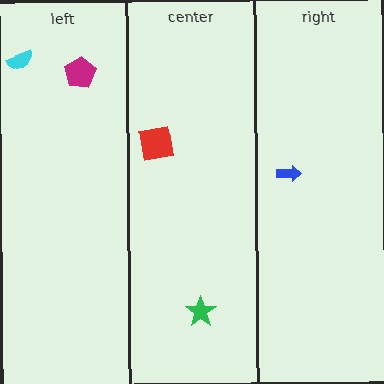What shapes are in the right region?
The blue arrow.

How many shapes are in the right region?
1.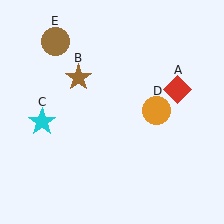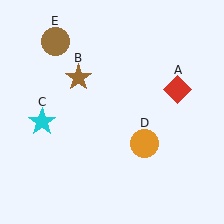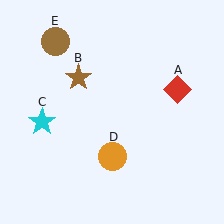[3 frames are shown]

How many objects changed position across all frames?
1 object changed position: orange circle (object D).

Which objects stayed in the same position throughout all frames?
Red diamond (object A) and brown star (object B) and cyan star (object C) and brown circle (object E) remained stationary.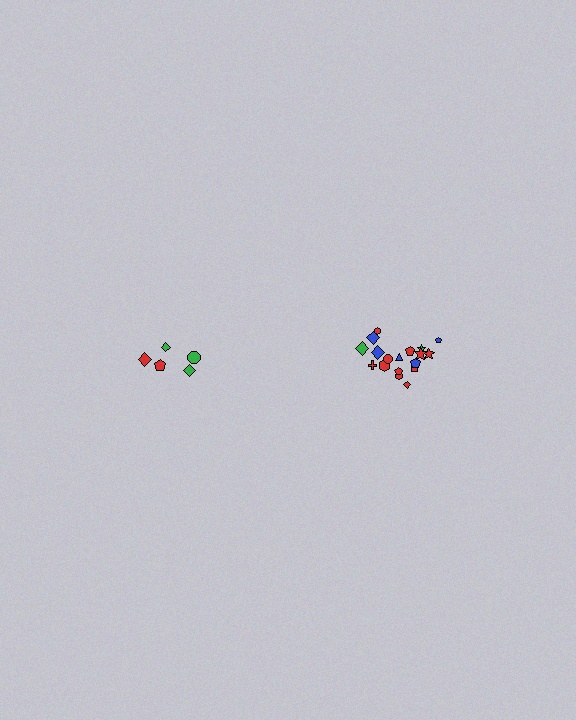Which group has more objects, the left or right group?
The right group.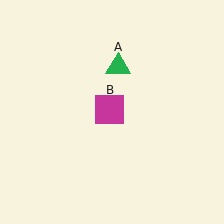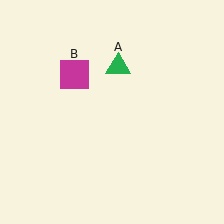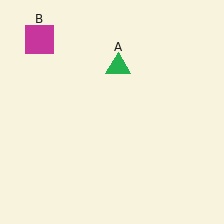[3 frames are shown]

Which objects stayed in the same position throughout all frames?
Green triangle (object A) remained stationary.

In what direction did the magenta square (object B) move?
The magenta square (object B) moved up and to the left.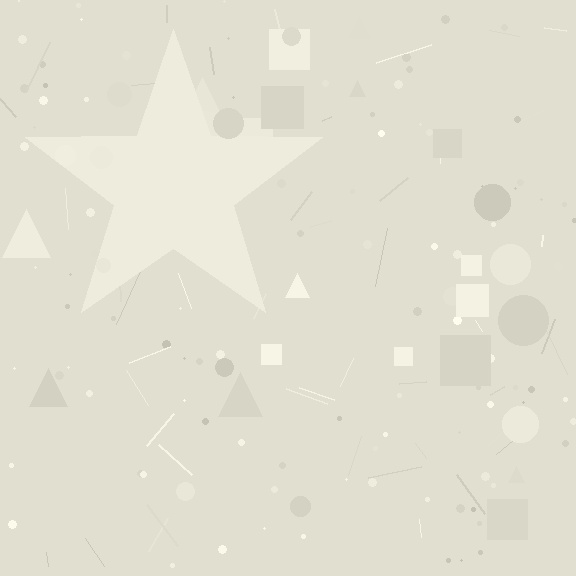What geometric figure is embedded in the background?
A star is embedded in the background.